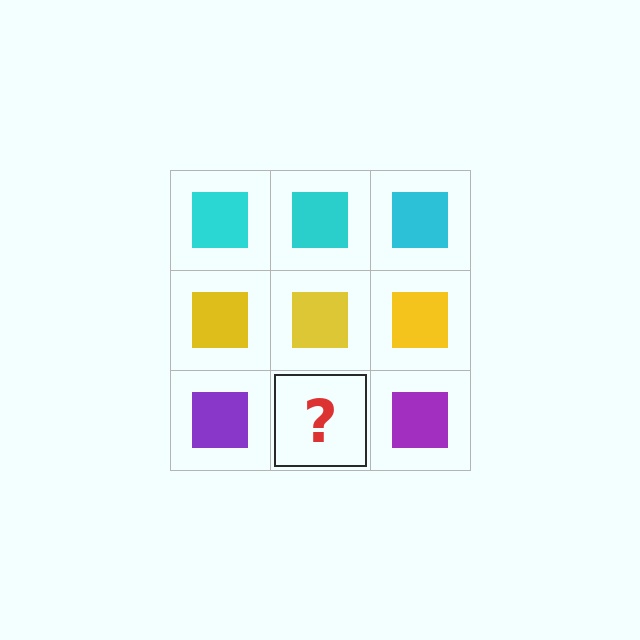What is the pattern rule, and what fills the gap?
The rule is that each row has a consistent color. The gap should be filled with a purple square.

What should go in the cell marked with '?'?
The missing cell should contain a purple square.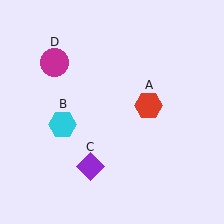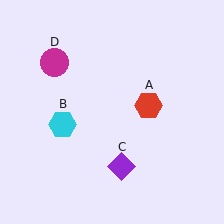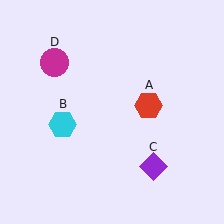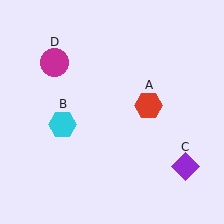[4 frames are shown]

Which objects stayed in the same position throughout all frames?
Red hexagon (object A) and cyan hexagon (object B) and magenta circle (object D) remained stationary.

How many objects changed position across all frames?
1 object changed position: purple diamond (object C).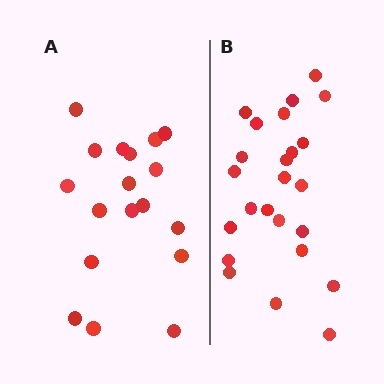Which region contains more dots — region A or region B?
Region B (the right region) has more dots.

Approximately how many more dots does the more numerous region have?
Region B has about 6 more dots than region A.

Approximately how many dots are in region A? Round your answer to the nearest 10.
About 20 dots. (The exact count is 18, which rounds to 20.)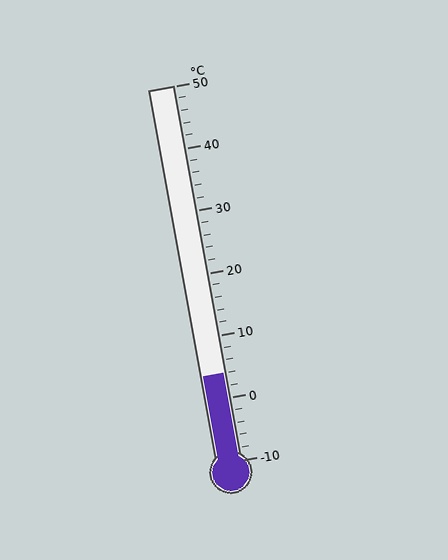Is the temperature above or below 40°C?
The temperature is below 40°C.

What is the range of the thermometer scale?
The thermometer scale ranges from -10°C to 50°C.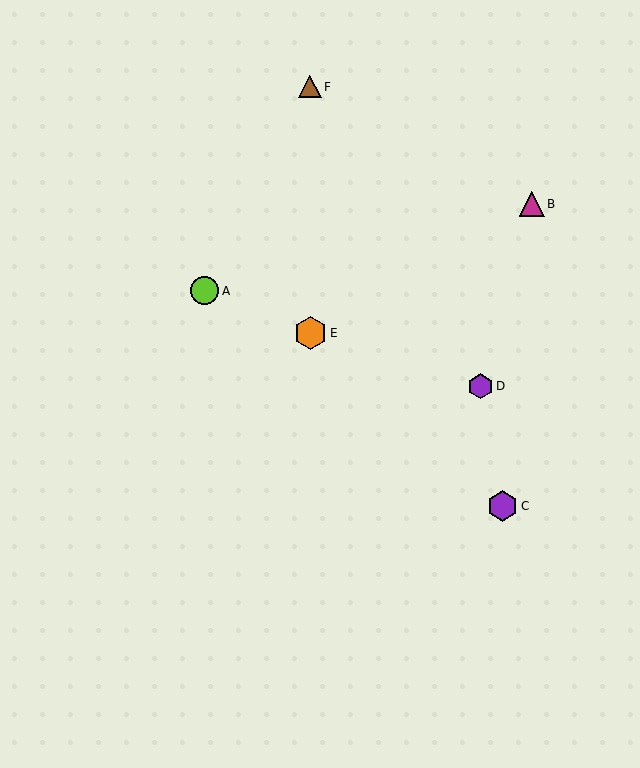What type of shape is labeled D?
Shape D is a purple hexagon.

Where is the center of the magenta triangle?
The center of the magenta triangle is at (532, 204).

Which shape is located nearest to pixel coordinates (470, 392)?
The purple hexagon (labeled D) at (481, 386) is nearest to that location.